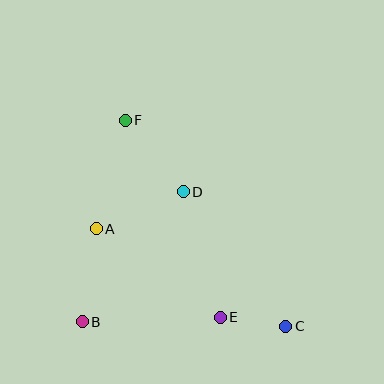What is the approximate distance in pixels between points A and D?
The distance between A and D is approximately 94 pixels.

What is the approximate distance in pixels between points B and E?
The distance between B and E is approximately 138 pixels.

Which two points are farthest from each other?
Points C and F are farthest from each other.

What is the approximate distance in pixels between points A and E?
The distance between A and E is approximately 152 pixels.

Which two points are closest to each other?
Points C and E are closest to each other.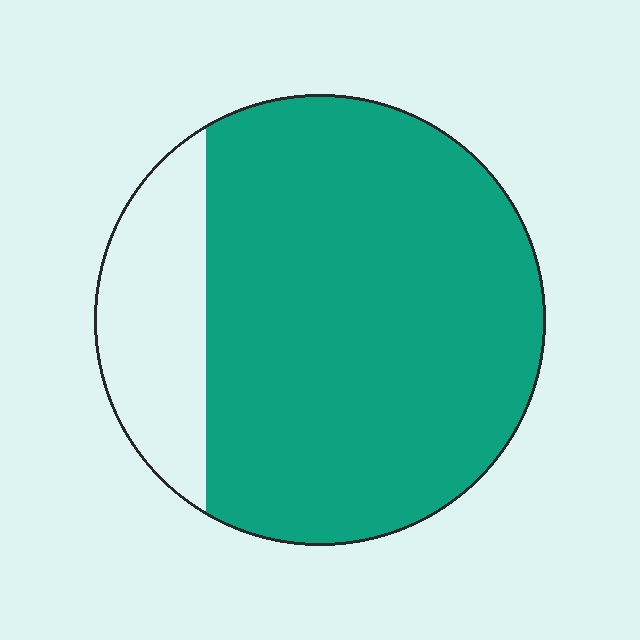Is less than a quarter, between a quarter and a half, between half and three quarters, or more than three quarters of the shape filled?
More than three quarters.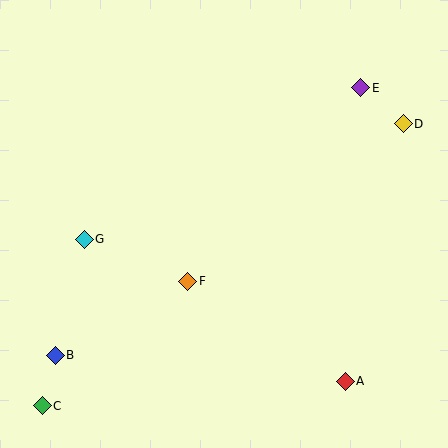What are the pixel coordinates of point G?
Point G is at (84, 239).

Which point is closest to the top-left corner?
Point G is closest to the top-left corner.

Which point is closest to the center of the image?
Point F at (188, 281) is closest to the center.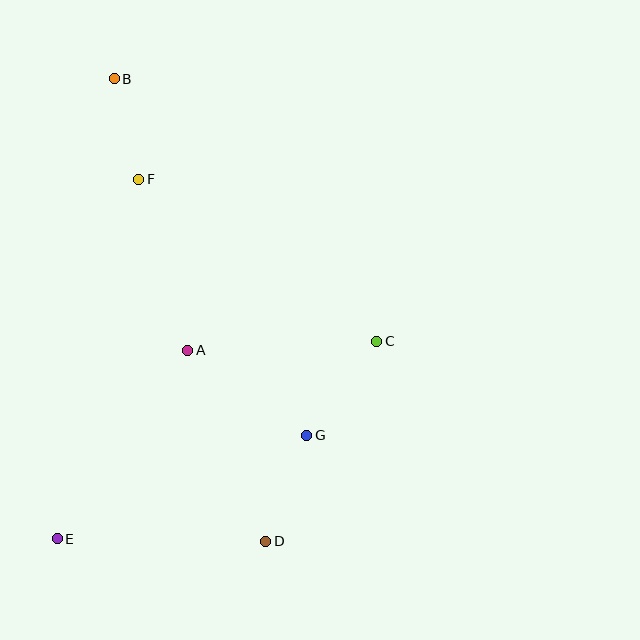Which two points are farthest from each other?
Points B and D are farthest from each other.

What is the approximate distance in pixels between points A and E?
The distance between A and E is approximately 229 pixels.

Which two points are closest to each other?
Points B and F are closest to each other.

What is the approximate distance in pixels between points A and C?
The distance between A and C is approximately 189 pixels.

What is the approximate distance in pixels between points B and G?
The distance between B and G is approximately 405 pixels.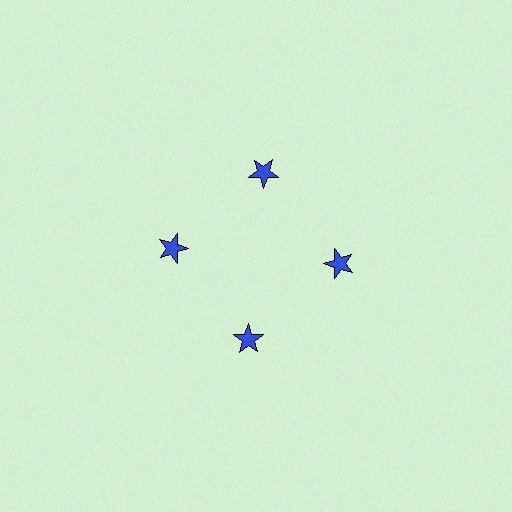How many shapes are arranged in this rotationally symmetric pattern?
There are 4 shapes, arranged in 4 groups of 1.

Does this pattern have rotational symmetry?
Yes, this pattern has 4-fold rotational symmetry. It looks the same after rotating 90 degrees around the center.